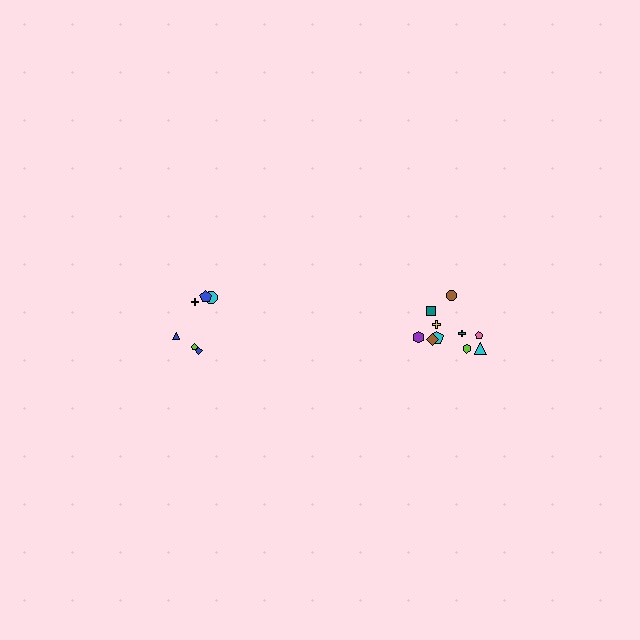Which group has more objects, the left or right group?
The right group.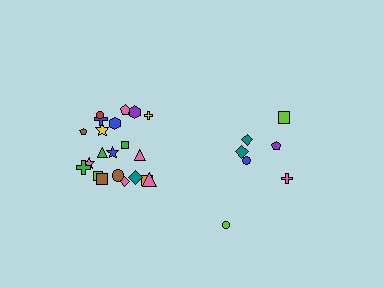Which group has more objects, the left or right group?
The left group.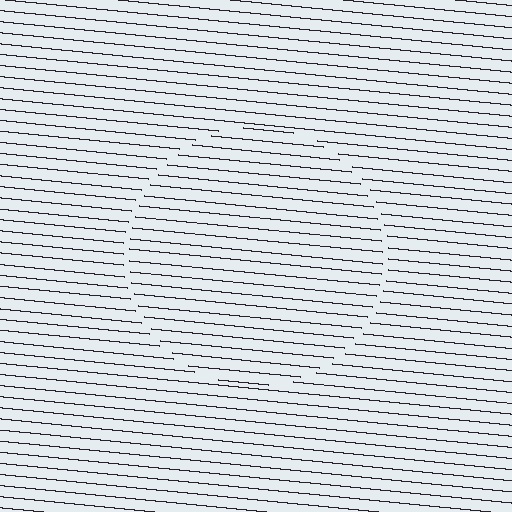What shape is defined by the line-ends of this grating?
An illusory circle. The interior of the shape contains the same grating, shifted by half a period — the contour is defined by the phase discontinuity where line-ends from the inner and outer gratings abut.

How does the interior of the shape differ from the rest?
The interior of the shape contains the same grating, shifted by half a period — the contour is defined by the phase discontinuity where line-ends from the inner and outer gratings abut.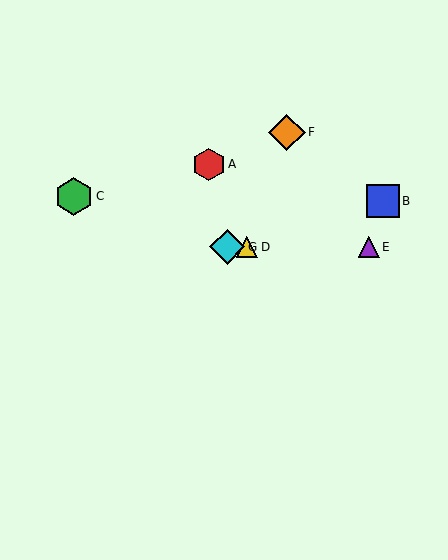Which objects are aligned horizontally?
Objects D, E, G are aligned horizontally.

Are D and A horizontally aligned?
No, D is at y≈247 and A is at y≈164.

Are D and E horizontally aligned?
Yes, both are at y≈247.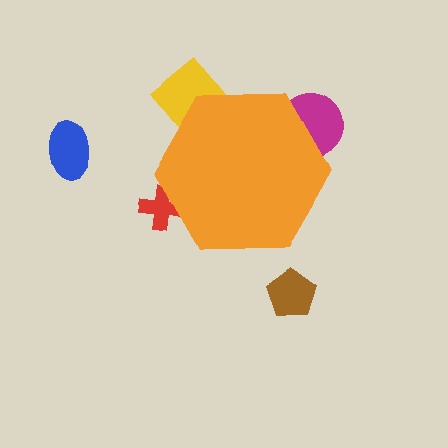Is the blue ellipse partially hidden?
No, the blue ellipse is fully visible.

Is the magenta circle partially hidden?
Yes, the magenta circle is partially hidden behind the orange hexagon.